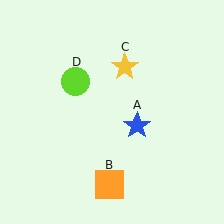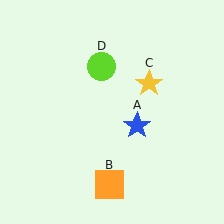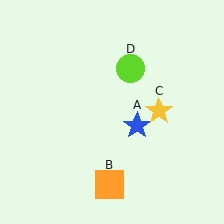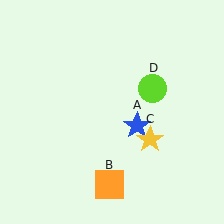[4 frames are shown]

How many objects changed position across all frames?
2 objects changed position: yellow star (object C), lime circle (object D).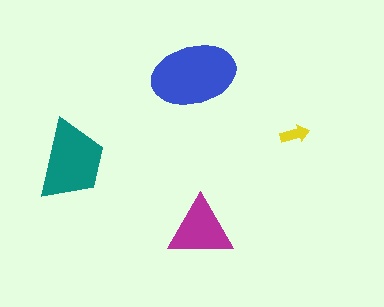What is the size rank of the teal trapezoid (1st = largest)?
2nd.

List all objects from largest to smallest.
The blue ellipse, the teal trapezoid, the magenta triangle, the yellow arrow.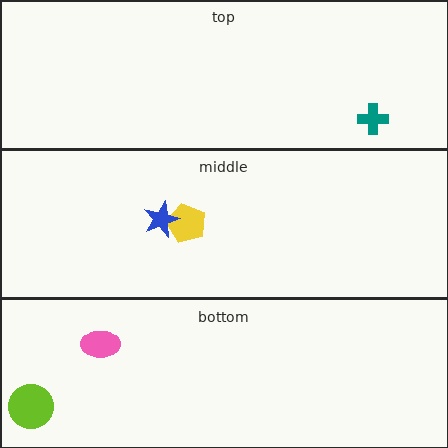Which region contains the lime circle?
The bottom region.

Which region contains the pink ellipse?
The bottom region.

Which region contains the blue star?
The middle region.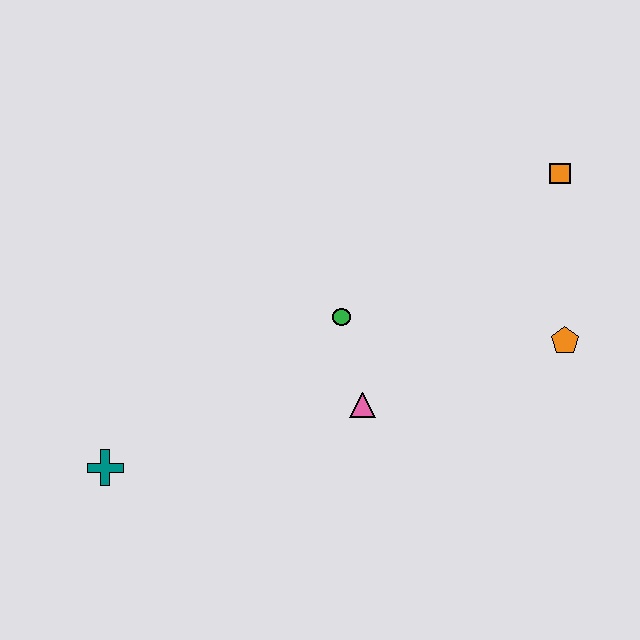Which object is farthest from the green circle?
The teal cross is farthest from the green circle.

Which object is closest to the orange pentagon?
The orange square is closest to the orange pentagon.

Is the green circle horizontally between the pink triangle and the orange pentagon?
No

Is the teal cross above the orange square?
No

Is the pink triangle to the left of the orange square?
Yes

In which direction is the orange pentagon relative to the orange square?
The orange pentagon is below the orange square.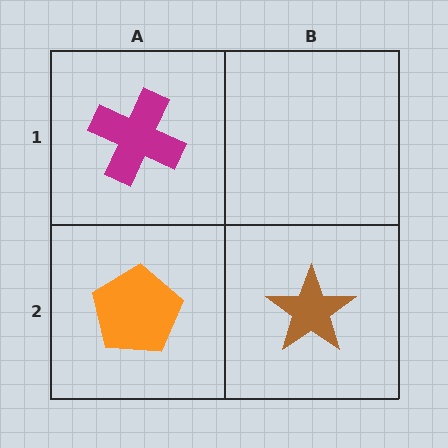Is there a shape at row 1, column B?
No, that cell is empty.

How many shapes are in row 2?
2 shapes.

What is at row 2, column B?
A brown star.